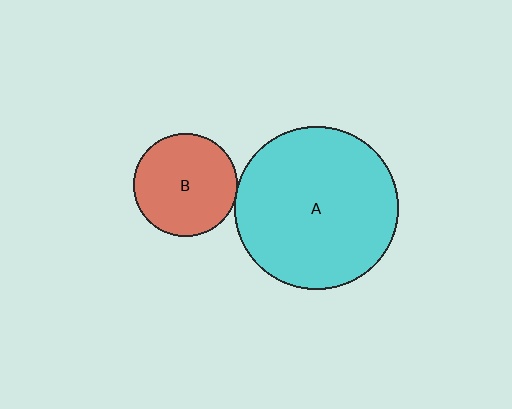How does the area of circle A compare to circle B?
Approximately 2.5 times.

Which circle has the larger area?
Circle A (cyan).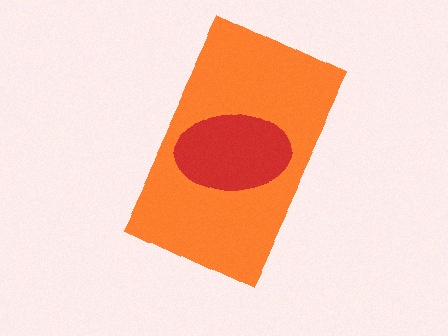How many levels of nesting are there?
2.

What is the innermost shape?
The red ellipse.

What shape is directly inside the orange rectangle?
The red ellipse.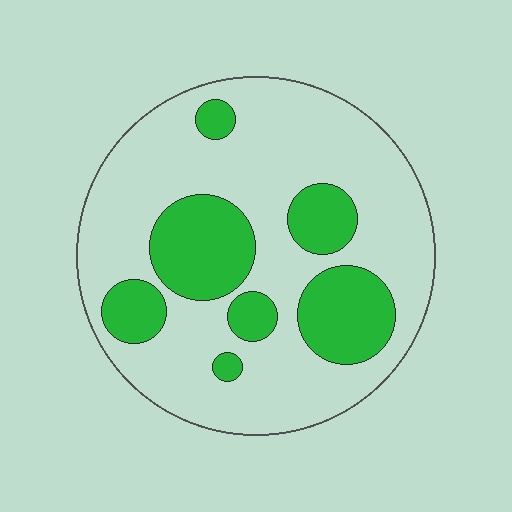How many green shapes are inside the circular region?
7.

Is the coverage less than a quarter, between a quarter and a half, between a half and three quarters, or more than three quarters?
Between a quarter and a half.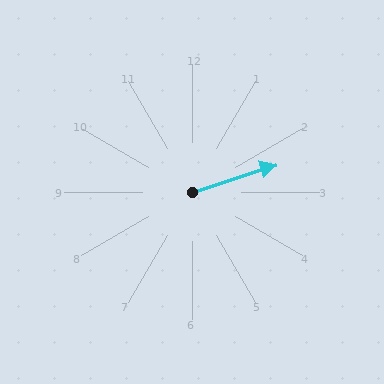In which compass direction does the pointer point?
East.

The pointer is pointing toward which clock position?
Roughly 2 o'clock.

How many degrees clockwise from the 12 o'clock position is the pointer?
Approximately 72 degrees.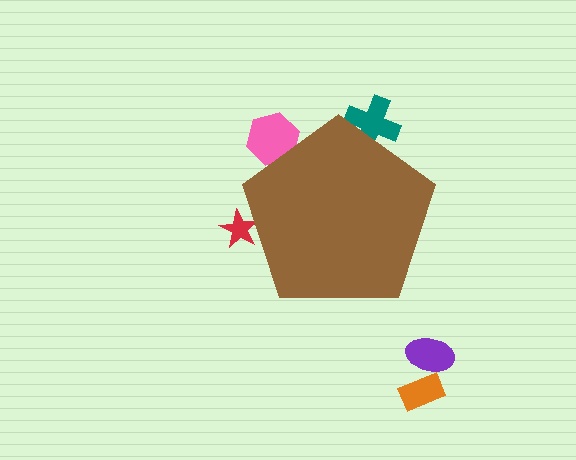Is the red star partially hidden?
Yes, the red star is partially hidden behind the brown pentagon.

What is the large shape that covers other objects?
A brown pentagon.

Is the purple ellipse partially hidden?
No, the purple ellipse is fully visible.